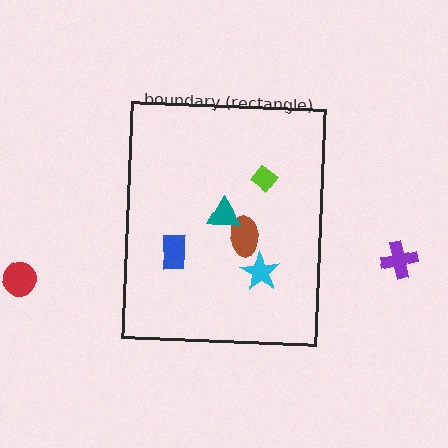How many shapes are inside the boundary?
5 inside, 2 outside.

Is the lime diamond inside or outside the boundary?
Inside.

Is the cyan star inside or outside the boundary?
Inside.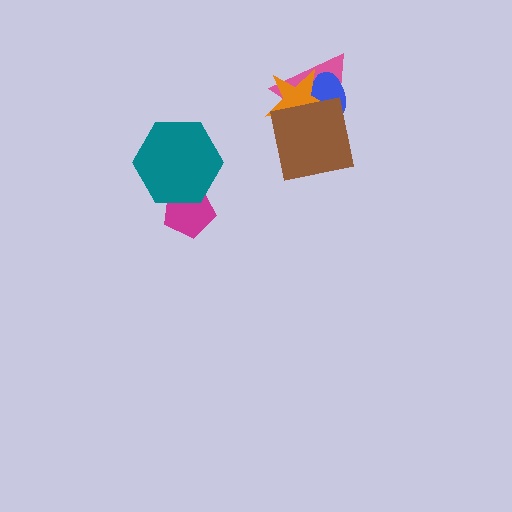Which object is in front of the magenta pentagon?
The teal hexagon is in front of the magenta pentagon.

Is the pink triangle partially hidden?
Yes, it is partially covered by another shape.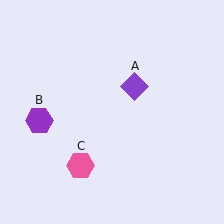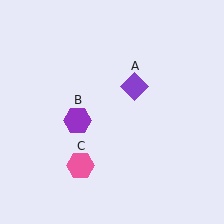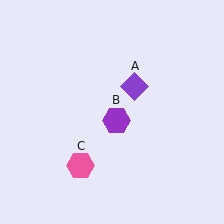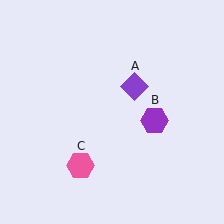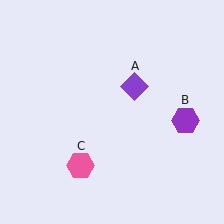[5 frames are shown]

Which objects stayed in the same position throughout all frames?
Purple diamond (object A) and pink hexagon (object C) remained stationary.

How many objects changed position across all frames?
1 object changed position: purple hexagon (object B).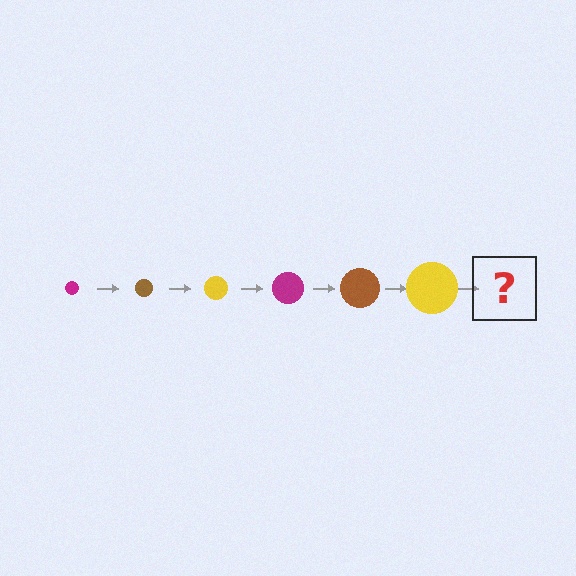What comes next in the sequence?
The next element should be a magenta circle, larger than the previous one.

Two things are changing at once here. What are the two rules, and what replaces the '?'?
The two rules are that the circle grows larger each step and the color cycles through magenta, brown, and yellow. The '?' should be a magenta circle, larger than the previous one.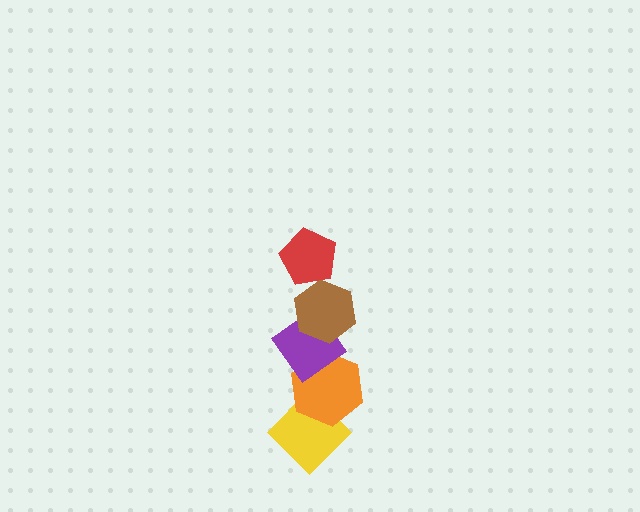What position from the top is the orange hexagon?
The orange hexagon is 4th from the top.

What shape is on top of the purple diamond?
The brown hexagon is on top of the purple diamond.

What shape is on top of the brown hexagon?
The red pentagon is on top of the brown hexagon.